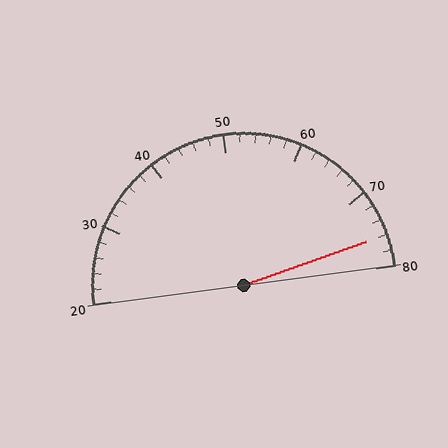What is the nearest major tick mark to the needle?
The nearest major tick mark is 80.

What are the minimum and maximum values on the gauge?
The gauge ranges from 20 to 80.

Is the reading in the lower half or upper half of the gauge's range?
The reading is in the upper half of the range (20 to 80).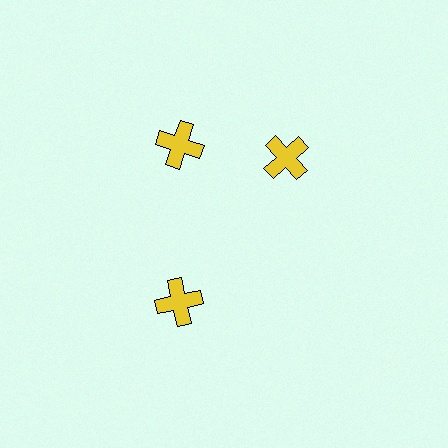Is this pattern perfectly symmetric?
No. The 3 yellow crosses are arranged in a ring, but one element near the 3 o'clock position is rotated out of alignment along the ring, breaking the 3-fold rotational symmetry.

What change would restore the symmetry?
The symmetry would be restored by rotating it back into even spacing with its neighbors so that all 3 crosses sit at equal angles and equal distance from the center.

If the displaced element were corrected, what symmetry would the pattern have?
It would have 3-fold rotational symmetry — the pattern would map onto itself every 120 degrees.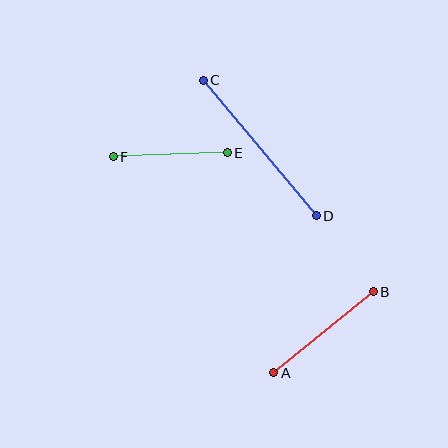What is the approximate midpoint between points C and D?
The midpoint is at approximately (260, 148) pixels.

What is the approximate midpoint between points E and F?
The midpoint is at approximately (170, 155) pixels.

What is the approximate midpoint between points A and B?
The midpoint is at approximately (323, 332) pixels.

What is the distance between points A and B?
The distance is approximately 128 pixels.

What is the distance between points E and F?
The distance is approximately 114 pixels.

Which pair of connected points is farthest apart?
Points C and D are farthest apart.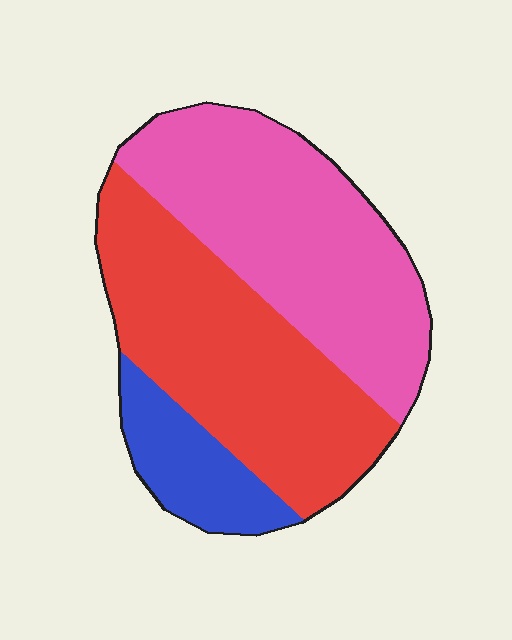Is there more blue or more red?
Red.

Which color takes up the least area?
Blue, at roughly 15%.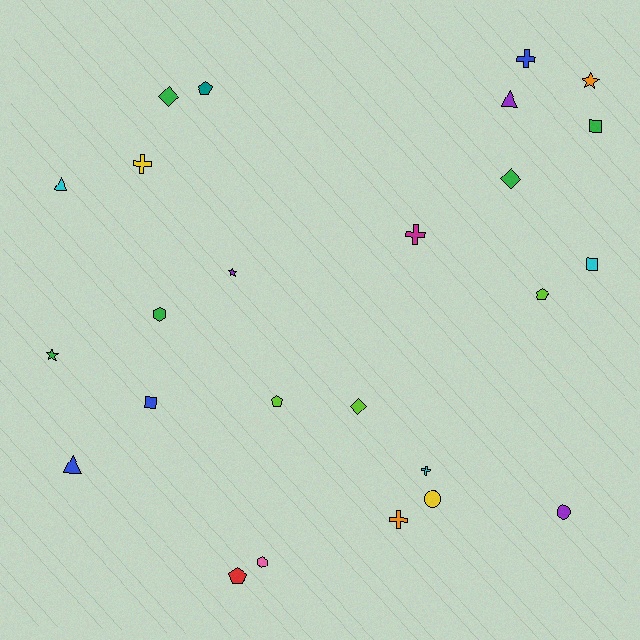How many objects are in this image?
There are 25 objects.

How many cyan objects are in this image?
There are 3 cyan objects.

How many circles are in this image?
There are 2 circles.